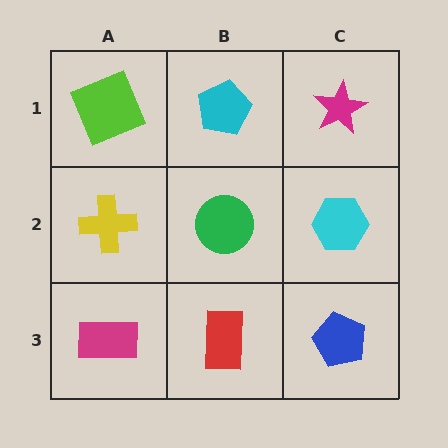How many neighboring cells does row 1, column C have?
2.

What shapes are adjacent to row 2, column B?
A cyan pentagon (row 1, column B), a red rectangle (row 3, column B), a yellow cross (row 2, column A), a cyan hexagon (row 2, column C).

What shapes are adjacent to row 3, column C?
A cyan hexagon (row 2, column C), a red rectangle (row 3, column B).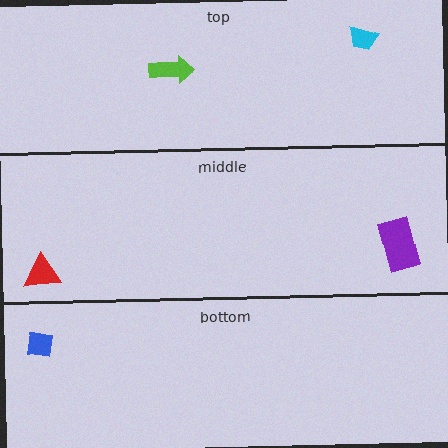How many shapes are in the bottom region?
1.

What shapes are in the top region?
The lime arrow, the cyan trapezoid.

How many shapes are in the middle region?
2.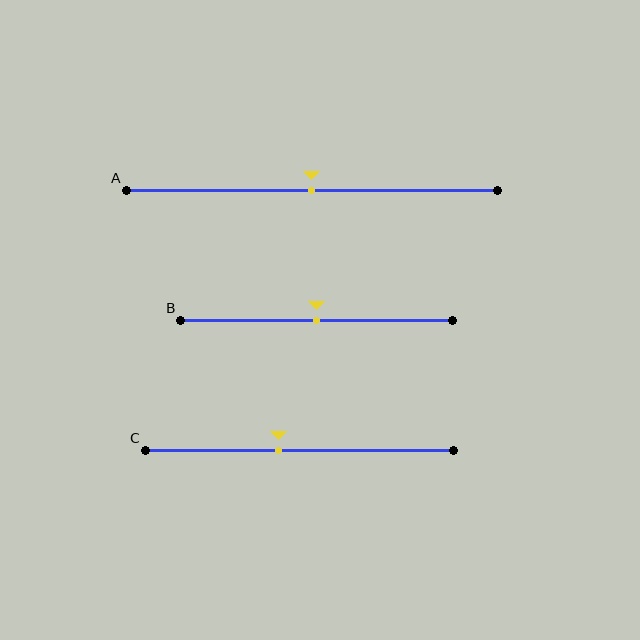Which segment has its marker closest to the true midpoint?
Segment A has its marker closest to the true midpoint.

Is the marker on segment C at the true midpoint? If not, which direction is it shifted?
No, the marker on segment C is shifted to the left by about 7% of the segment length.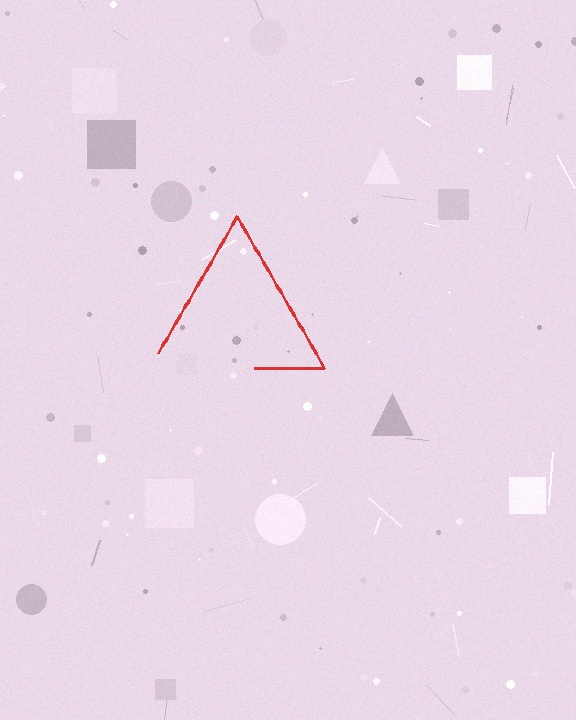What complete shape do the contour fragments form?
The contour fragments form a triangle.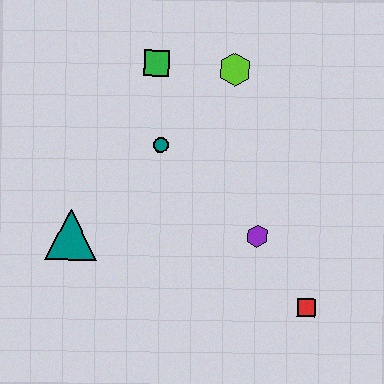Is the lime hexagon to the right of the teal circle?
Yes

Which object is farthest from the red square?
The green square is farthest from the red square.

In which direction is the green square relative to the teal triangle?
The green square is above the teal triangle.